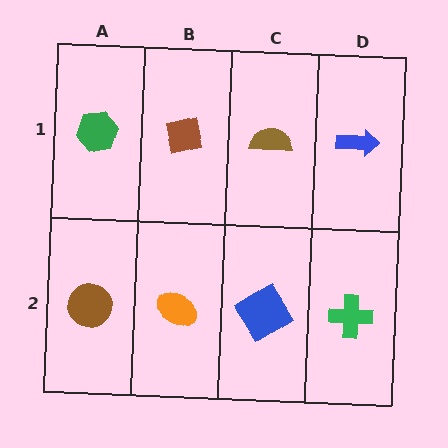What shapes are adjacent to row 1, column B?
An orange ellipse (row 2, column B), a green hexagon (row 1, column A), a brown semicircle (row 1, column C).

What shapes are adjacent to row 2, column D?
A blue arrow (row 1, column D), a blue diamond (row 2, column C).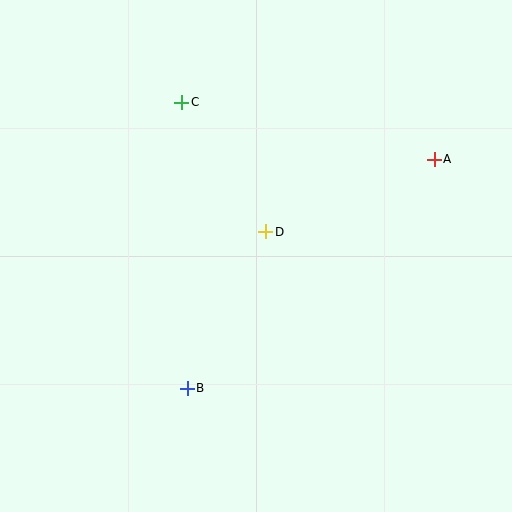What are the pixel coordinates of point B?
Point B is at (187, 388).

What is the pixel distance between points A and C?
The distance between A and C is 259 pixels.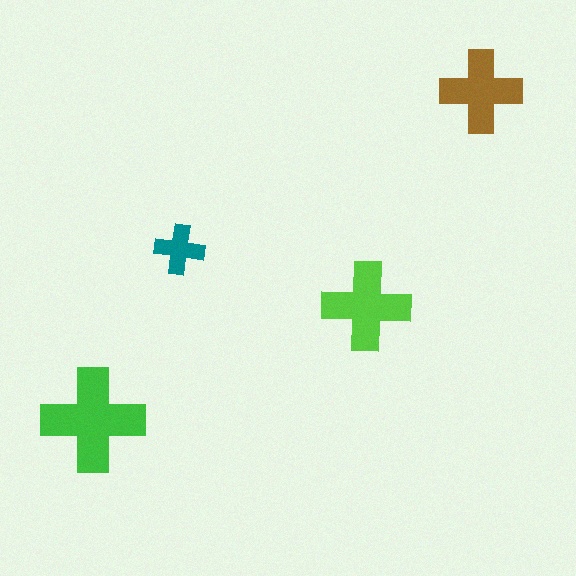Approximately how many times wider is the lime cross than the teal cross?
About 2 times wider.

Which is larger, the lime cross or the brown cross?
The lime one.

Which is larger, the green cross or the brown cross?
The green one.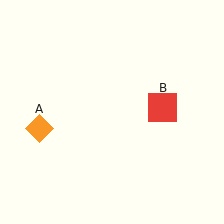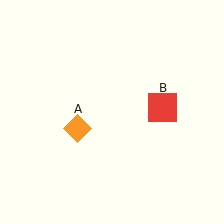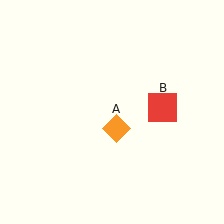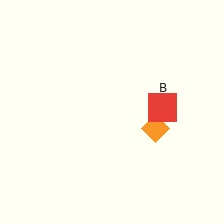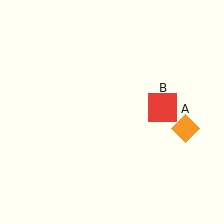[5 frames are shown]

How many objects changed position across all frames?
1 object changed position: orange diamond (object A).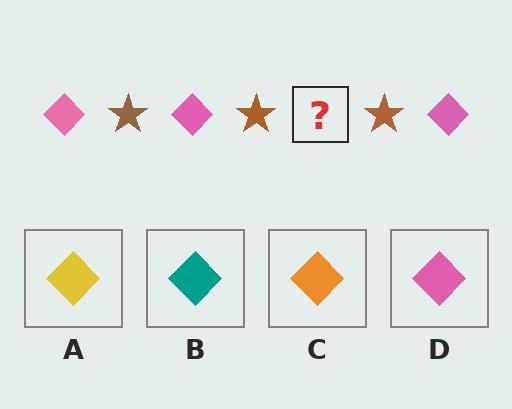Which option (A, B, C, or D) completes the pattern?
D.